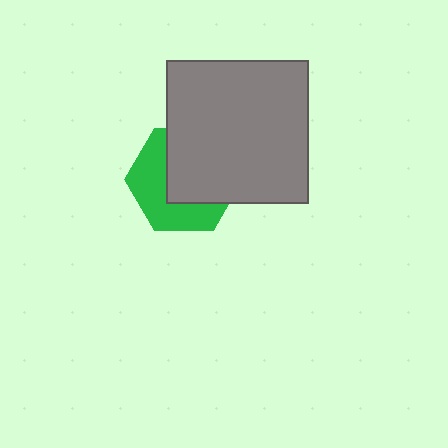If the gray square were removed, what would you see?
You would see the complete green hexagon.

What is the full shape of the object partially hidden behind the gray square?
The partially hidden object is a green hexagon.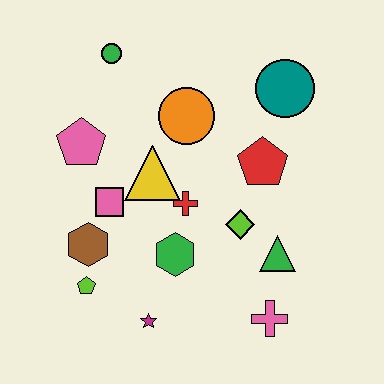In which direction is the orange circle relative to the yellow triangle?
The orange circle is above the yellow triangle.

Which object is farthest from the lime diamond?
The green circle is farthest from the lime diamond.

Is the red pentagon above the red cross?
Yes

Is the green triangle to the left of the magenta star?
No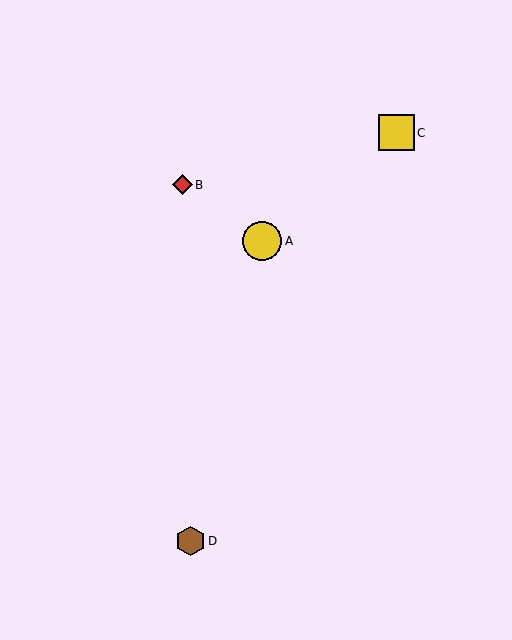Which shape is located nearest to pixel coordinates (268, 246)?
The yellow circle (labeled A) at (262, 241) is nearest to that location.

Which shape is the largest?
The yellow circle (labeled A) is the largest.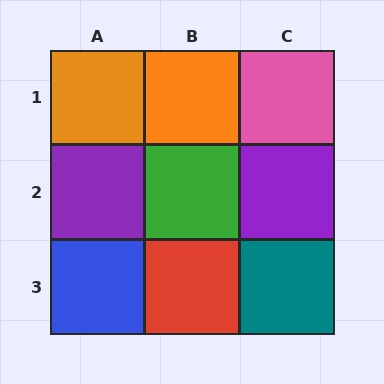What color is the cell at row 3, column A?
Blue.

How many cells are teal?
1 cell is teal.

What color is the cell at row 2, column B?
Green.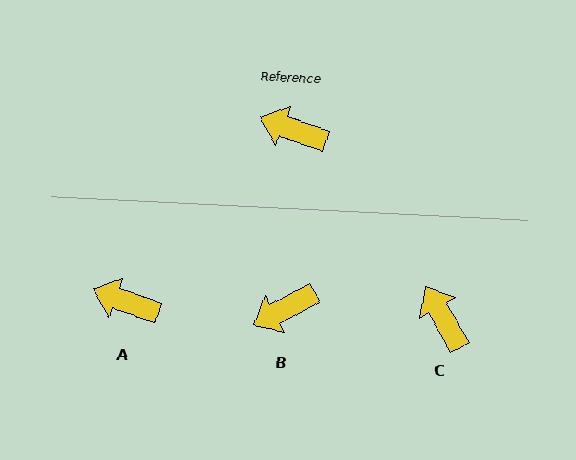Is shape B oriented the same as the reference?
No, it is off by about 48 degrees.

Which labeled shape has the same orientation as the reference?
A.